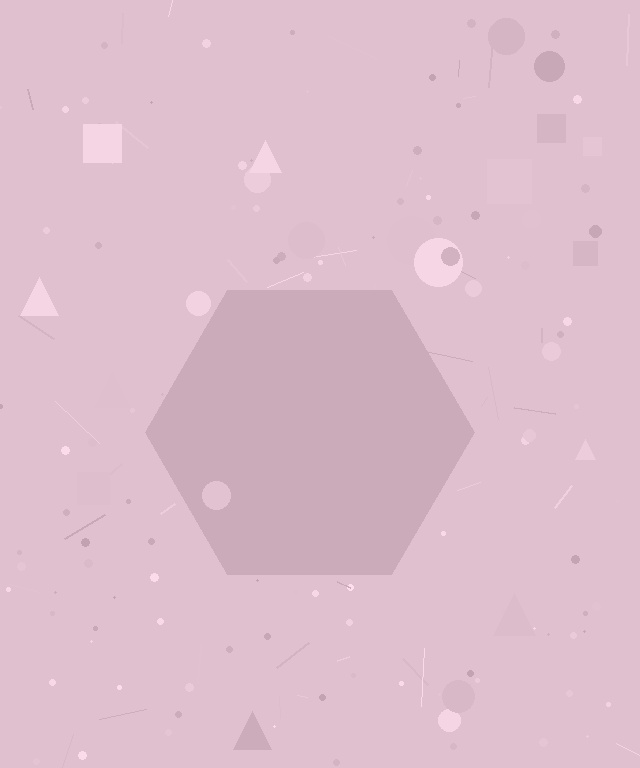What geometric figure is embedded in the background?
A hexagon is embedded in the background.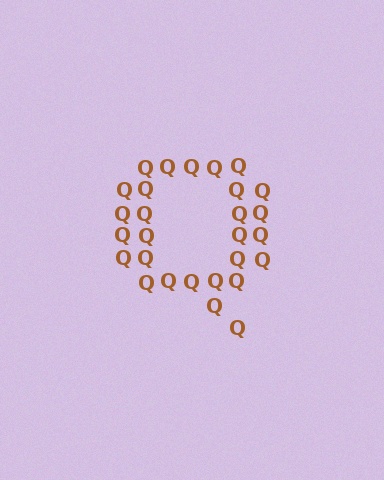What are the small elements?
The small elements are letter Q's.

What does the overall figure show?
The overall figure shows the letter Q.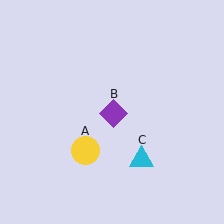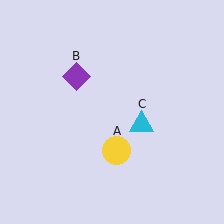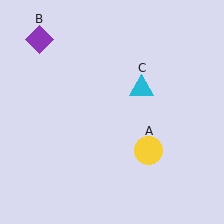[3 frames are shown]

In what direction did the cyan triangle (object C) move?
The cyan triangle (object C) moved up.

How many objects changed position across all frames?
3 objects changed position: yellow circle (object A), purple diamond (object B), cyan triangle (object C).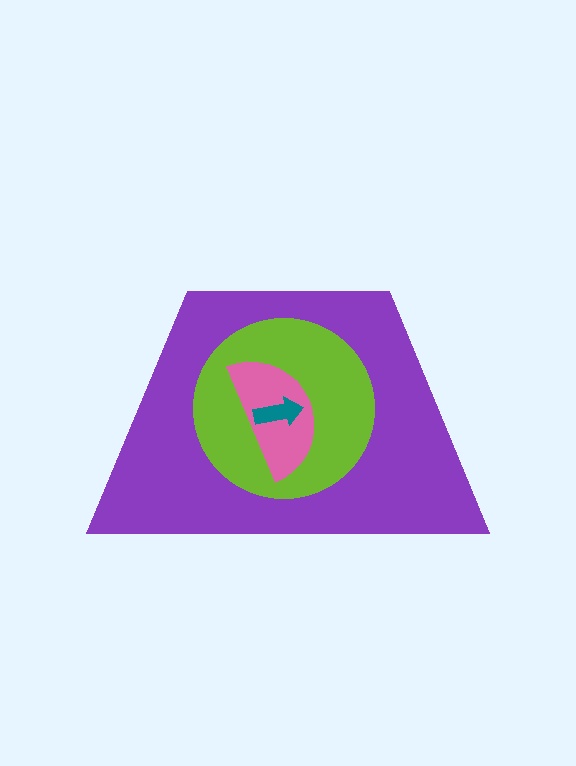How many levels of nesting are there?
4.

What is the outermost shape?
The purple trapezoid.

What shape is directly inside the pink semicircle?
The teal arrow.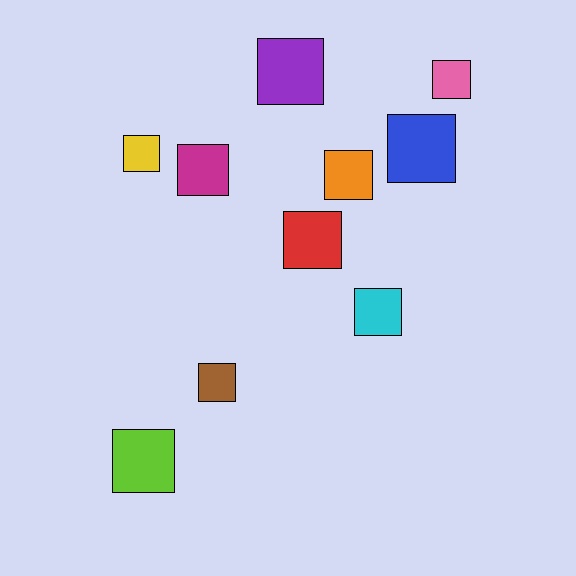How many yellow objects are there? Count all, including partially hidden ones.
There is 1 yellow object.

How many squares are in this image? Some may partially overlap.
There are 10 squares.